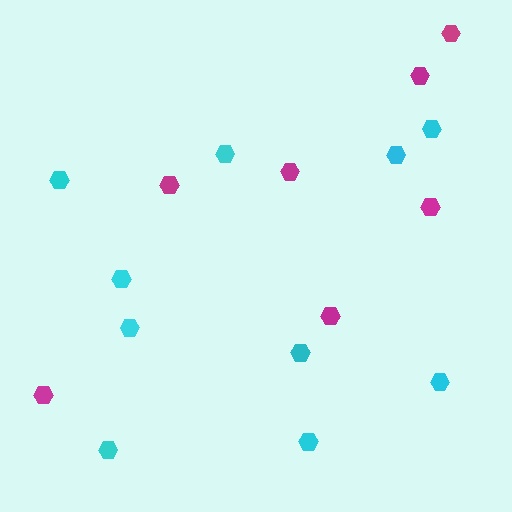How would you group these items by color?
There are 2 groups: one group of magenta hexagons (7) and one group of cyan hexagons (10).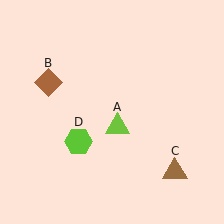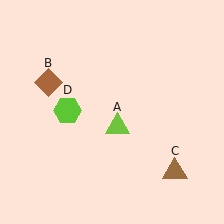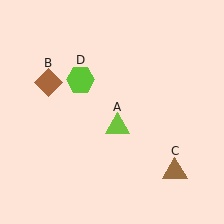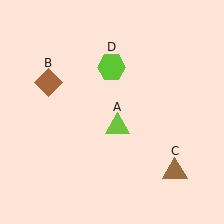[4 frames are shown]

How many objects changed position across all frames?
1 object changed position: lime hexagon (object D).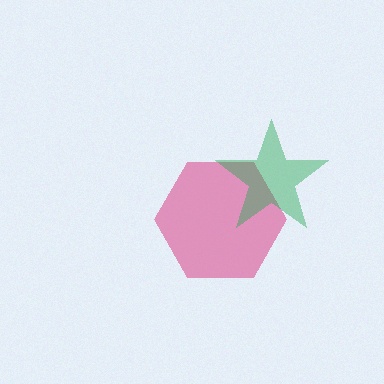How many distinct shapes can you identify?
There are 2 distinct shapes: a pink hexagon, a green star.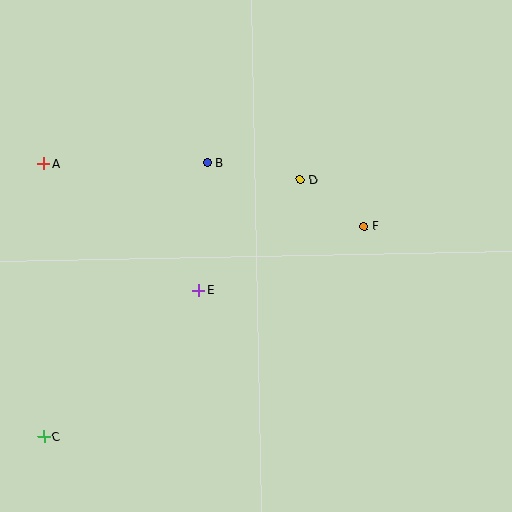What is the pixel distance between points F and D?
The distance between F and D is 79 pixels.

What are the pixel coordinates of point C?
Point C is at (44, 437).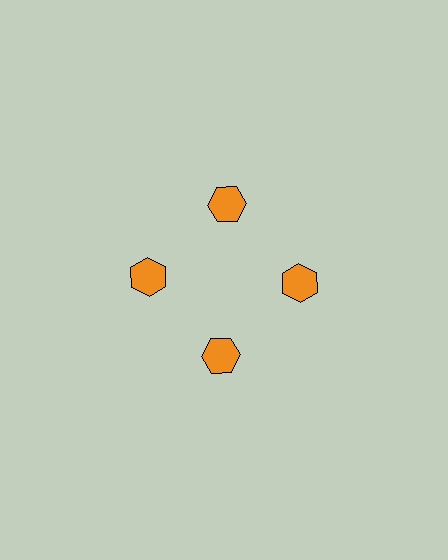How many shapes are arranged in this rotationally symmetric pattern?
There are 4 shapes, arranged in 4 groups of 1.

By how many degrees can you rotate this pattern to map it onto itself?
The pattern maps onto itself every 90 degrees of rotation.